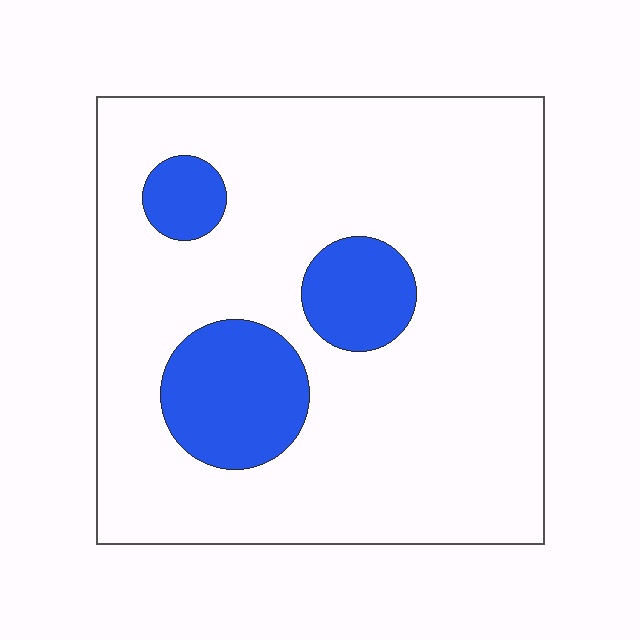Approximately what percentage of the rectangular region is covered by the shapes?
Approximately 15%.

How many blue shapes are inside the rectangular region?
3.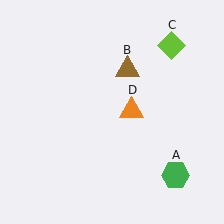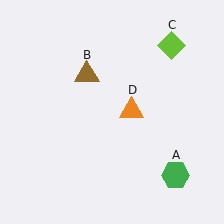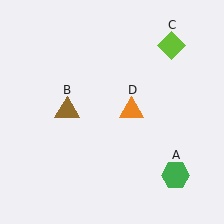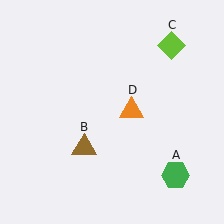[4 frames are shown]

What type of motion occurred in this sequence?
The brown triangle (object B) rotated counterclockwise around the center of the scene.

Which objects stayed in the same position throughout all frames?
Green hexagon (object A) and lime diamond (object C) and orange triangle (object D) remained stationary.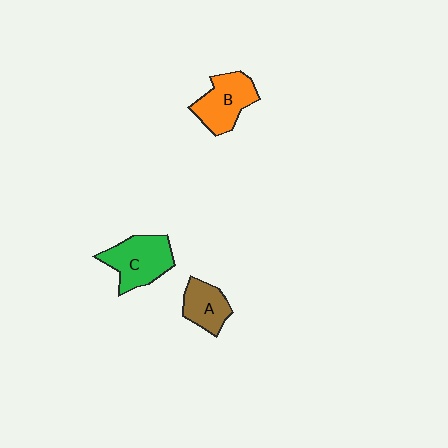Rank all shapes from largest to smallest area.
From largest to smallest: C (green), B (orange), A (brown).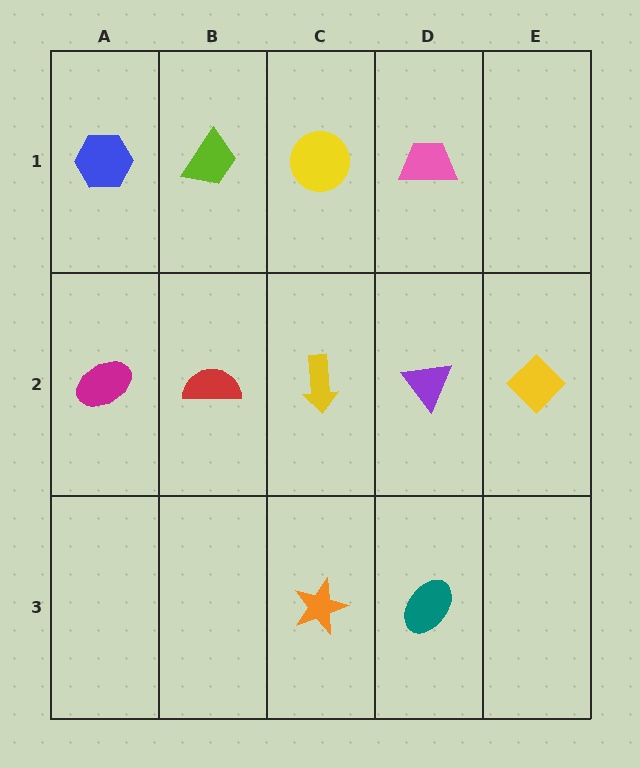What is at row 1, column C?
A yellow circle.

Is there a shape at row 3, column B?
No, that cell is empty.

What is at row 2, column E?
A yellow diamond.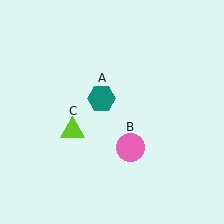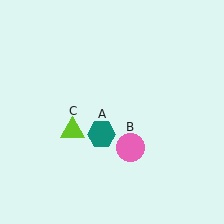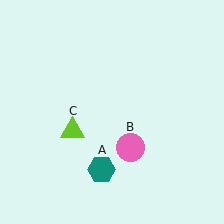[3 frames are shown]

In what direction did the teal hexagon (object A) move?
The teal hexagon (object A) moved down.